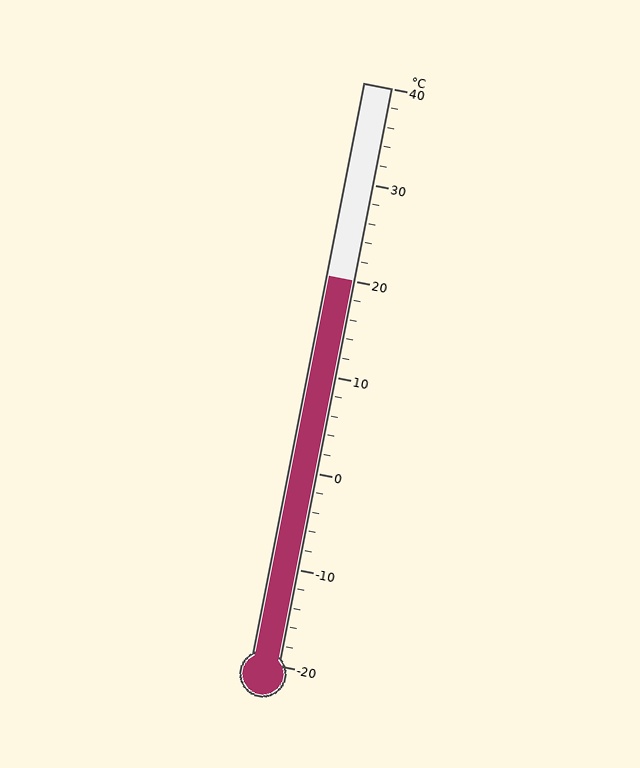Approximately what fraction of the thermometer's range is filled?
The thermometer is filled to approximately 65% of its range.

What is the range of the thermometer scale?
The thermometer scale ranges from -20°C to 40°C.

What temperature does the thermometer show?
The thermometer shows approximately 20°C.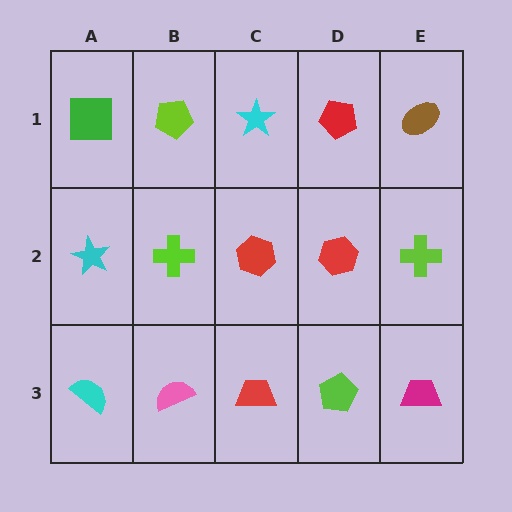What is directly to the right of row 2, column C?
A red hexagon.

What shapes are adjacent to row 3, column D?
A red hexagon (row 2, column D), a red trapezoid (row 3, column C), a magenta trapezoid (row 3, column E).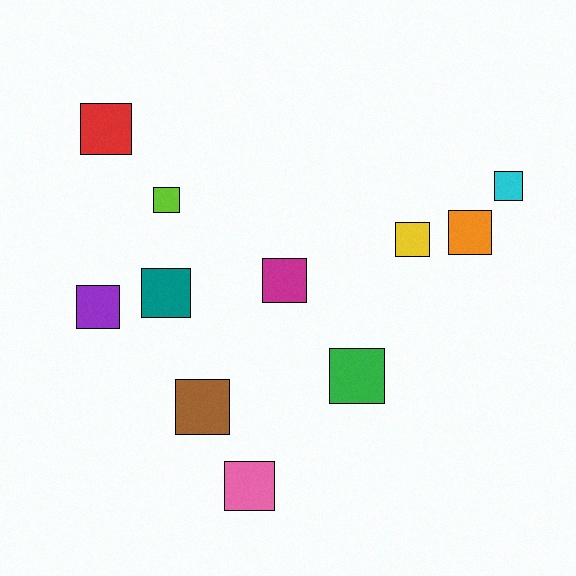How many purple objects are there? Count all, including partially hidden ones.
There is 1 purple object.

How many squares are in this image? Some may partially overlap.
There are 11 squares.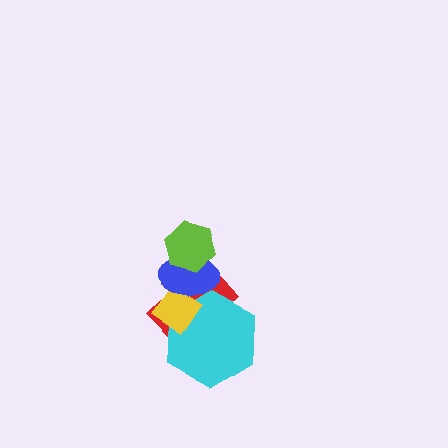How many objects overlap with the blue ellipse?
4 objects overlap with the blue ellipse.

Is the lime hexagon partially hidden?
No, no other shape covers it.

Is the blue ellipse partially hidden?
Yes, it is partially covered by another shape.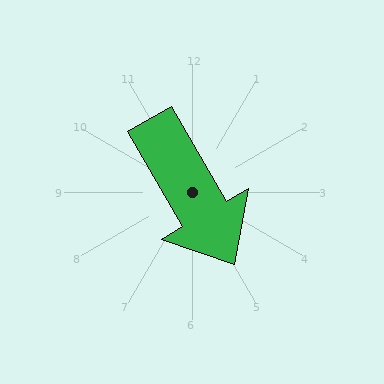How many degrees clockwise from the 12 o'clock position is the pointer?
Approximately 150 degrees.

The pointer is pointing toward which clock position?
Roughly 5 o'clock.